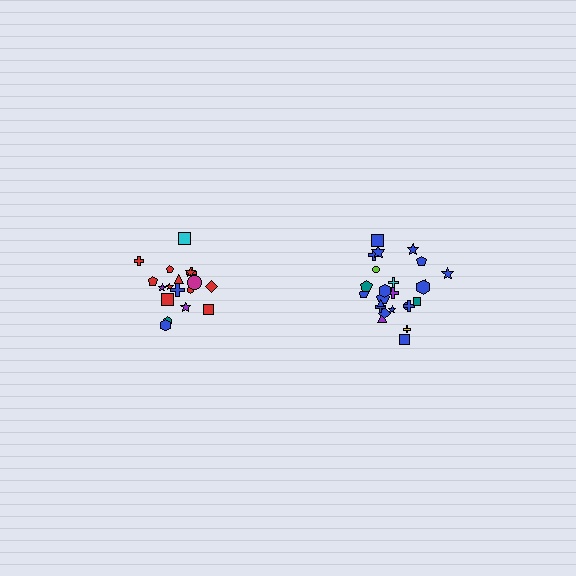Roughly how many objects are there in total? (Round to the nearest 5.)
Roughly 45 objects in total.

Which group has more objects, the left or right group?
The right group.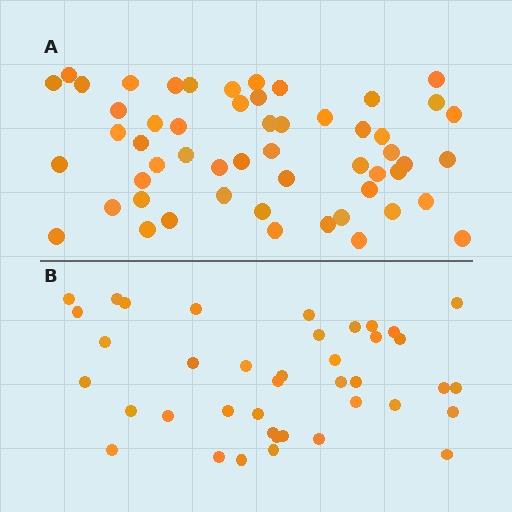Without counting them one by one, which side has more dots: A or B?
Region A (the top region) has more dots.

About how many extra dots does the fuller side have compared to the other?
Region A has approximately 15 more dots than region B.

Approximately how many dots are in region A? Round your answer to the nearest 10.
About 50 dots. (The exact count is 54, which rounds to 50.)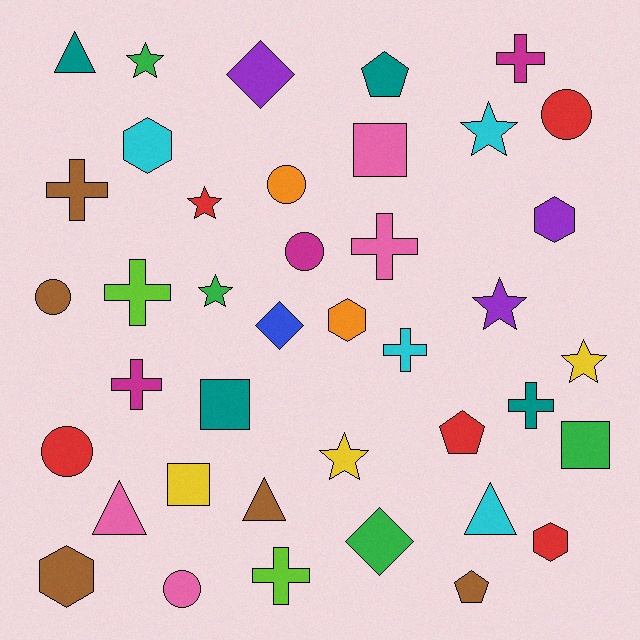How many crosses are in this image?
There are 8 crosses.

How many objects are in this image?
There are 40 objects.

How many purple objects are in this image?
There are 3 purple objects.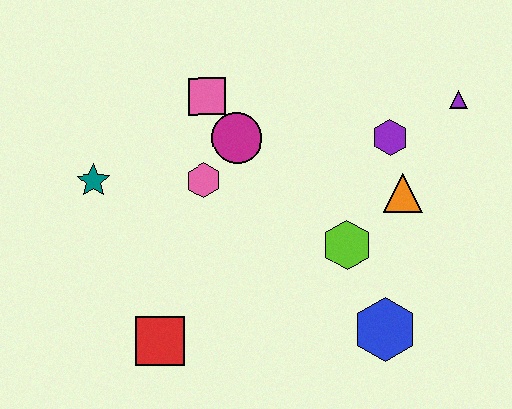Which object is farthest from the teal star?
The purple triangle is farthest from the teal star.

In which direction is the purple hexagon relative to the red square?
The purple hexagon is to the right of the red square.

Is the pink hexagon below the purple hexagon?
Yes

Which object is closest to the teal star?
The pink hexagon is closest to the teal star.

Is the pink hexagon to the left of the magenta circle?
Yes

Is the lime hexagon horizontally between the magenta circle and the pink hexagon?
No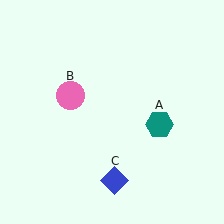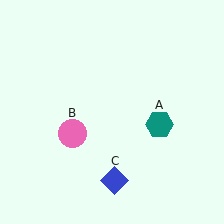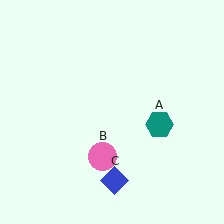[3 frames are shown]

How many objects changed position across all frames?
1 object changed position: pink circle (object B).